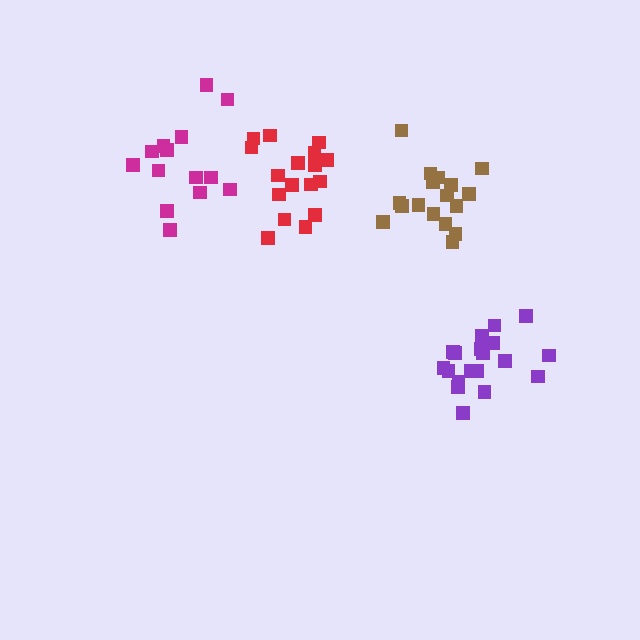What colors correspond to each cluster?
The clusters are colored: magenta, red, purple, brown.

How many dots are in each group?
Group 1: 14 dots, Group 2: 17 dots, Group 3: 19 dots, Group 4: 17 dots (67 total).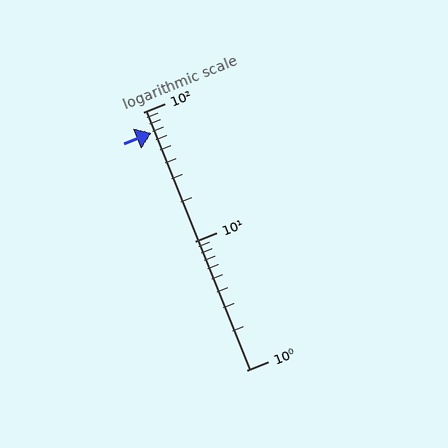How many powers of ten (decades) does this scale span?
The scale spans 2 decades, from 1 to 100.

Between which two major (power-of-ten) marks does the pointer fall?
The pointer is between 10 and 100.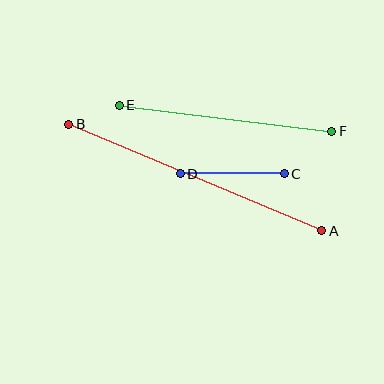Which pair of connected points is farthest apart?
Points A and B are farthest apart.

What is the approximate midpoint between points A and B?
The midpoint is at approximately (195, 178) pixels.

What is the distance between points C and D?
The distance is approximately 104 pixels.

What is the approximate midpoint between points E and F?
The midpoint is at approximately (226, 118) pixels.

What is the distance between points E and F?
The distance is approximately 214 pixels.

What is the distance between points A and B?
The distance is approximately 275 pixels.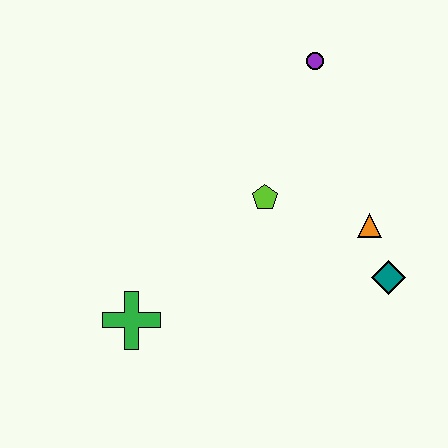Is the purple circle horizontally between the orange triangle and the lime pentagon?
Yes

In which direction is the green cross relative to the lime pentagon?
The green cross is to the left of the lime pentagon.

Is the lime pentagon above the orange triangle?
Yes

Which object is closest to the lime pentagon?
The orange triangle is closest to the lime pentagon.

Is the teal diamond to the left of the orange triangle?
No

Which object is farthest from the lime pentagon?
The green cross is farthest from the lime pentagon.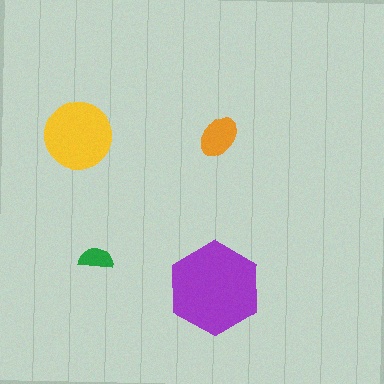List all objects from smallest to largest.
The green semicircle, the orange ellipse, the yellow circle, the purple hexagon.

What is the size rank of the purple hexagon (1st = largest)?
1st.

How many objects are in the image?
There are 4 objects in the image.